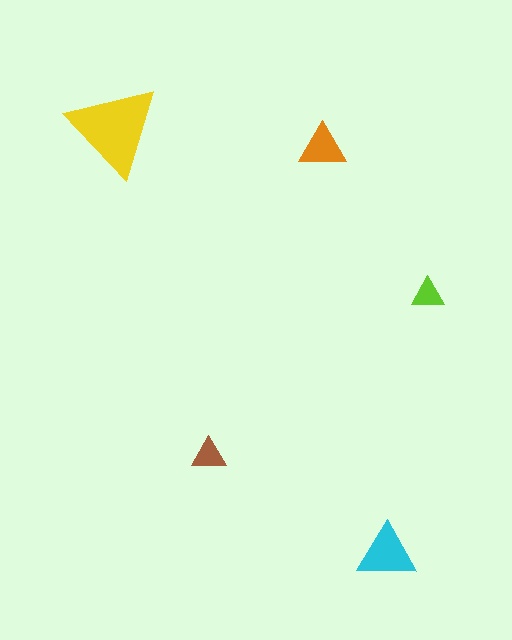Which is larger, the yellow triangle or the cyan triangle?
The yellow one.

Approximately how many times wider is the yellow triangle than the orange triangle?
About 2 times wider.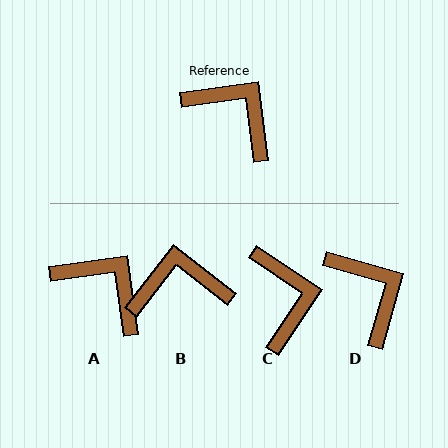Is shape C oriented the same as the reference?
No, it is off by about 41 degrees.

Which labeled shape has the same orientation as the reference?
A.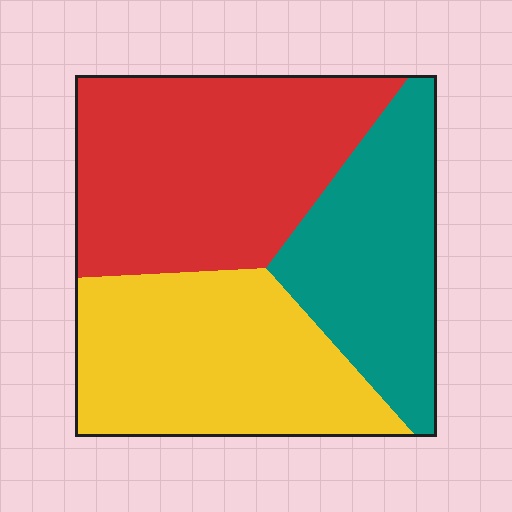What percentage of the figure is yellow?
Yellow covers around 35% of the figure.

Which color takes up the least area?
Teal, at roughly 25%.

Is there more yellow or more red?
Red.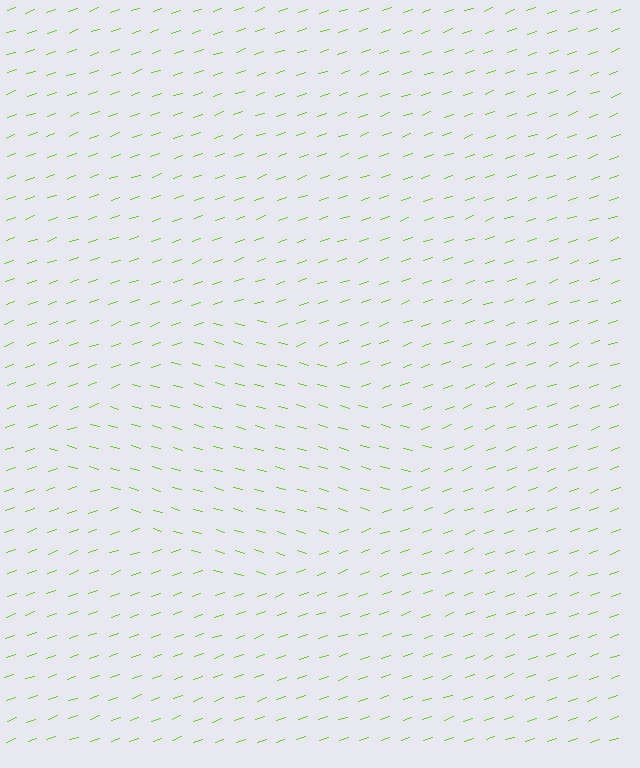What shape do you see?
I see a diamond.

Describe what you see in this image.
The image is filled with small lime line segments. A diamond region in the image has lines oriented differently from the surrounding lines, creating a visible texture boundary.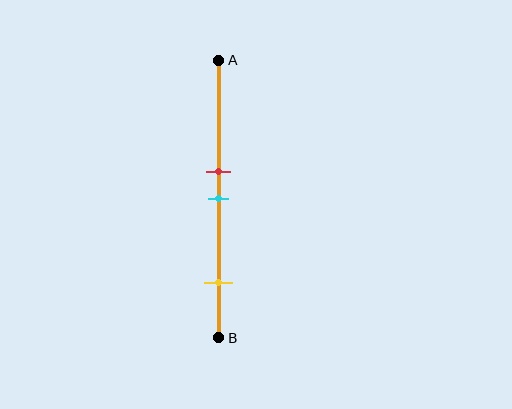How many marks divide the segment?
There are 3 marks dividing the segment.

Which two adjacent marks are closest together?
The red and cyan marks are the closest adjacent pair.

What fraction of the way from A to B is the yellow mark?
The yellow mark is approximately 80% (0.8) of the way from A to B.